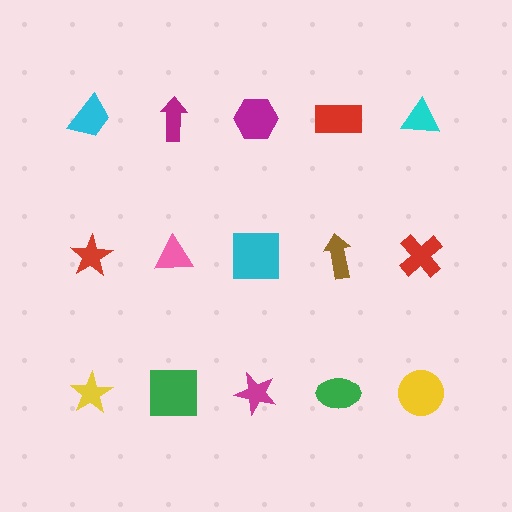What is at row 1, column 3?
A magenta hexagon.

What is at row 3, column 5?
A yellow circle.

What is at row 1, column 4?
A red rectangle.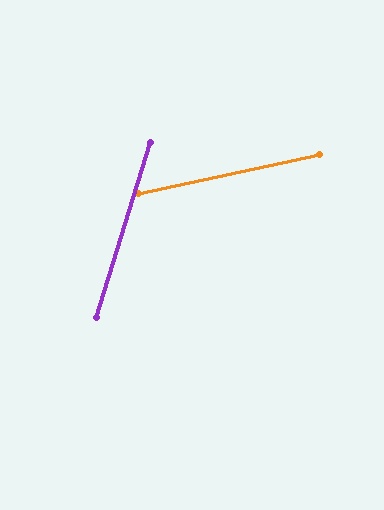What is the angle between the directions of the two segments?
Approximately 61 degrees.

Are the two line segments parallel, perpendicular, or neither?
Neither parallel nor perpendicular — they differ by about 61°.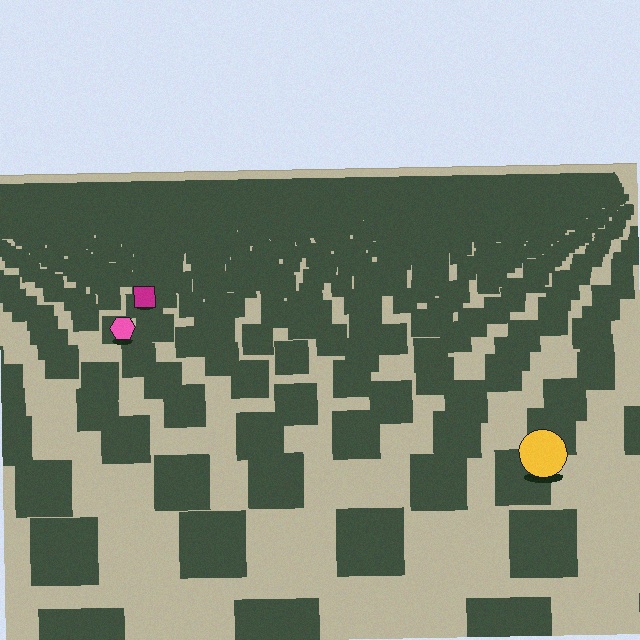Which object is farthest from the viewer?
The magenta square is farthest from the viewer. It appears smaller and the ground texture around it is denser.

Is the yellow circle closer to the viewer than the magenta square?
Yes. The yellow circle is closer — you can tell from the texture gradient: the ground texture is coarser near it.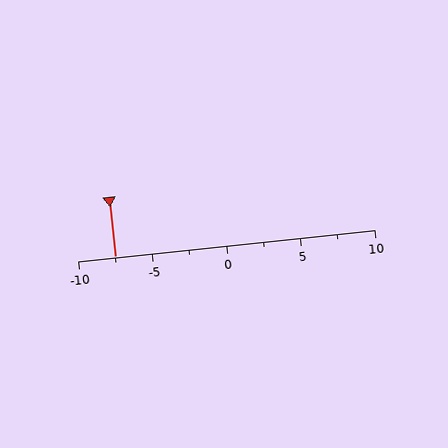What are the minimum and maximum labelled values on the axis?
The axis runs from -10 to 10.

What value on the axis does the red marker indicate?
The marker indicates approximately -7.5.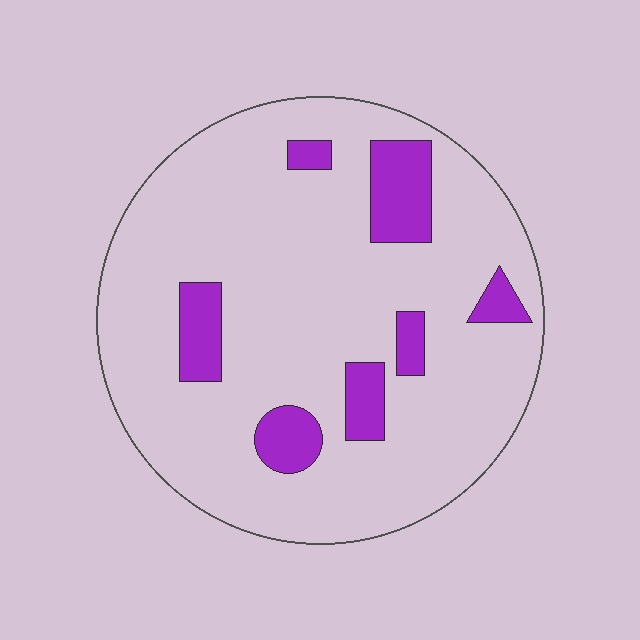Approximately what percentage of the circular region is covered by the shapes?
Approximately 15%.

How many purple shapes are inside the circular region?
7.